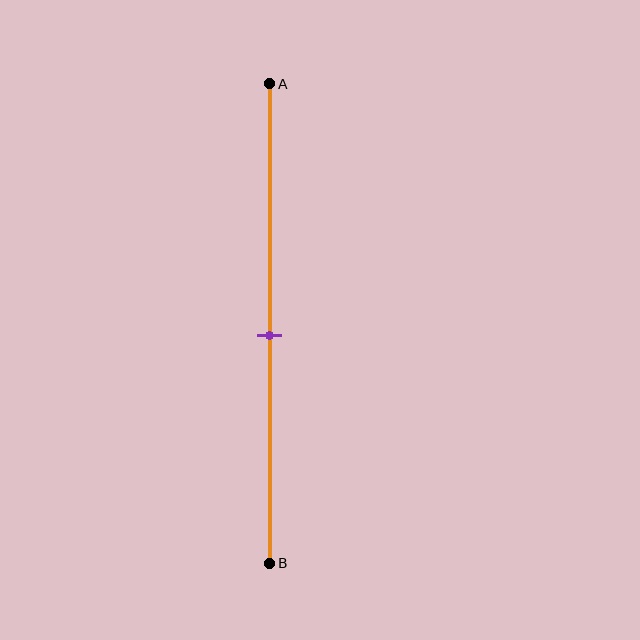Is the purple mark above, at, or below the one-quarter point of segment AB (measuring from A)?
The purple mark is below the one-quarter point of segment AB.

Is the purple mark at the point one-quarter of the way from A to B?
No, the mark is at about 50% from A, not at the 25% one-quarter point.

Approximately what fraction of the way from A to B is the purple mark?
The purple mark is approximately 50% of the way from A to B.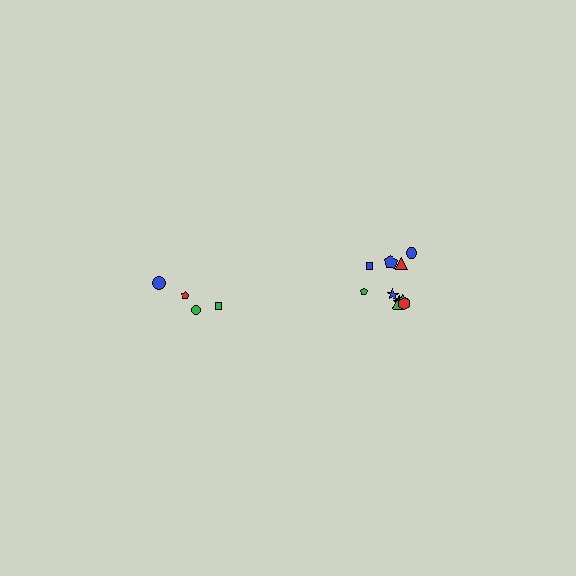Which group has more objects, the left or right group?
The right group.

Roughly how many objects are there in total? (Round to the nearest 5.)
Roughly 15 objects in total.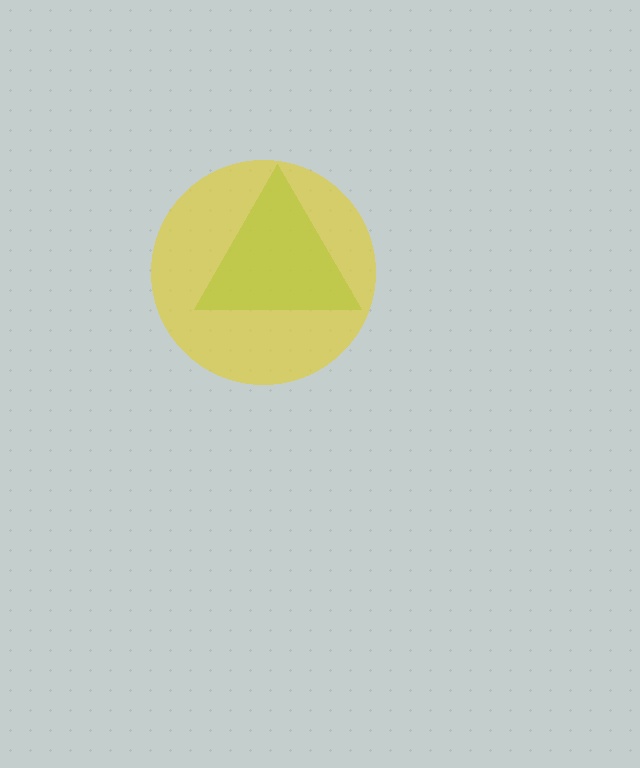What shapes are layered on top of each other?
The layered shapes are: a lime triangle, a yellow circle.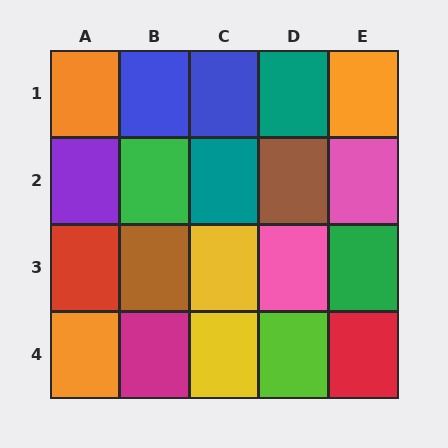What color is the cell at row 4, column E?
Red.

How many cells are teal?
2 cells are teal.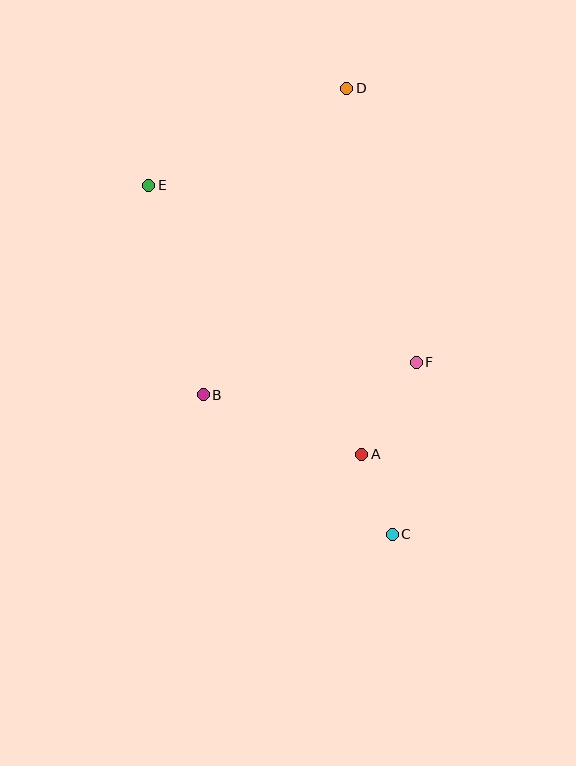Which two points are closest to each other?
Points A and C are closest to each other.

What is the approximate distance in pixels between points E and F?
The distance between E and F is approximately 320 pixels.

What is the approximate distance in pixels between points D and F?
The distance between D and F is approximately 283 pixels.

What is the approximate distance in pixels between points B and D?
The distance between B and D is approximately 339 pixels.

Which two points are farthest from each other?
Points C and D are farthest from each other.